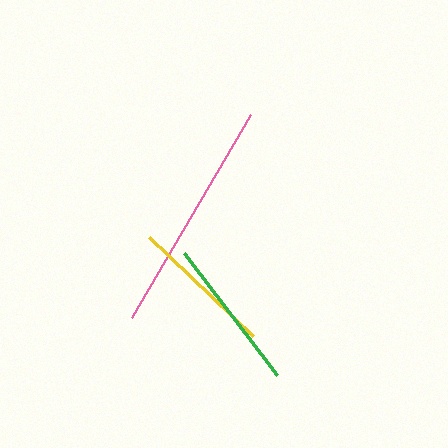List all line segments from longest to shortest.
From longest to shortest: pink, green, yellow.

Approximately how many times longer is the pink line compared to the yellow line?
The pink line is approximately 1.6 times the length of the yellow line.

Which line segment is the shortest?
The yellow line is the shortest at approximately 143 pixels.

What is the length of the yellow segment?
The yellow segment is approximately 143 pixels long.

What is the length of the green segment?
The green segment is approximately 153 pixels long.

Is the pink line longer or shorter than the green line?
The pink line is longer than the green line.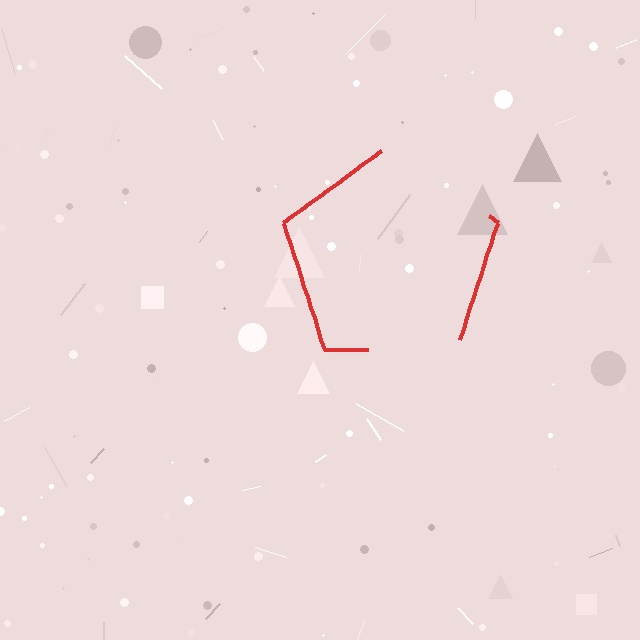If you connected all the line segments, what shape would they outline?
They would outline a pentagon.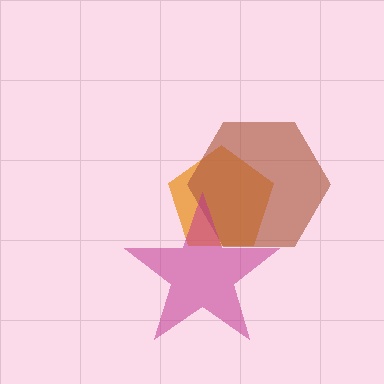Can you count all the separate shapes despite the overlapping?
Yes, there are 3 separate shapes.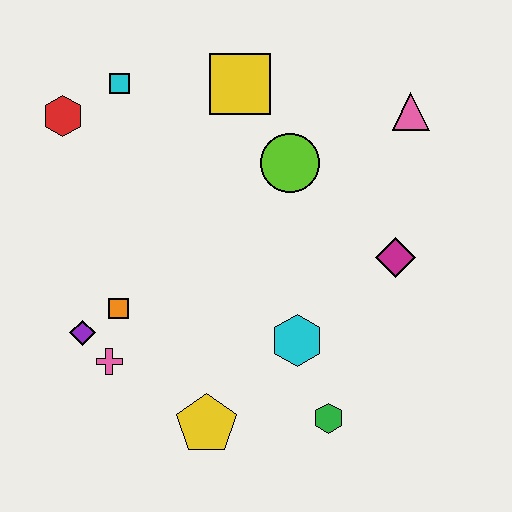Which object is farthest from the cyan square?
The green hexagon is farthest from the cyan square.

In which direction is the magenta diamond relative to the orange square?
The magenta diamond is to the right of the orange square.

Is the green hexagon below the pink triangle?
Yes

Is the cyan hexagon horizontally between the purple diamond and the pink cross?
No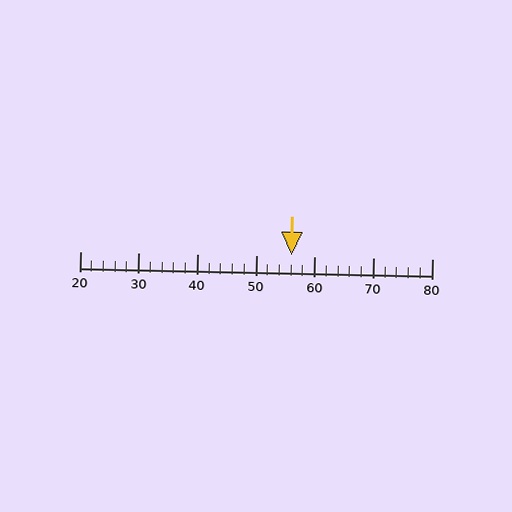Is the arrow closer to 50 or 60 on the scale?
The arrow is closer to 60.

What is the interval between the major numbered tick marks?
The major tick marks are spaced 10 units apart.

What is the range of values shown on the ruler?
The ruler shows values from 20 to 80.